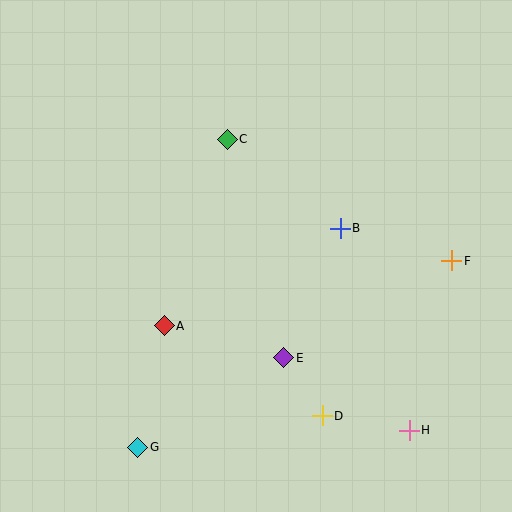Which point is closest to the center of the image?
Point B at (340, 228) is closest to the center.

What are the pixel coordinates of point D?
Point D is at (322, 416).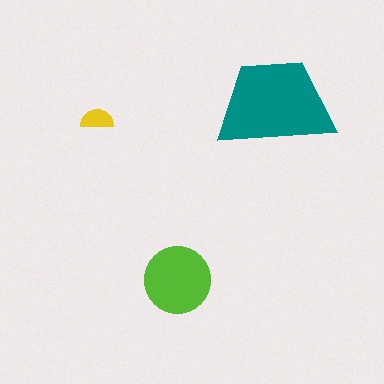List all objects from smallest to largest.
The yellow semicircle, the lime circle, the teal trapezoid.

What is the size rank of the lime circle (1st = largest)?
2nd.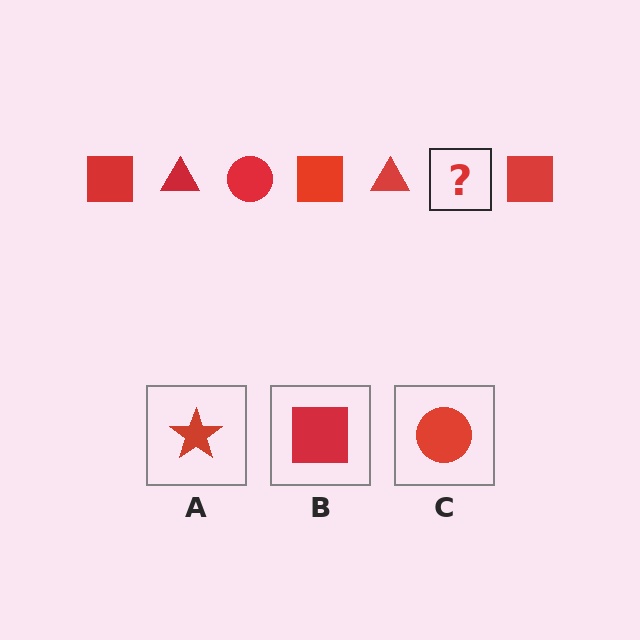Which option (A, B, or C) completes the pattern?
C.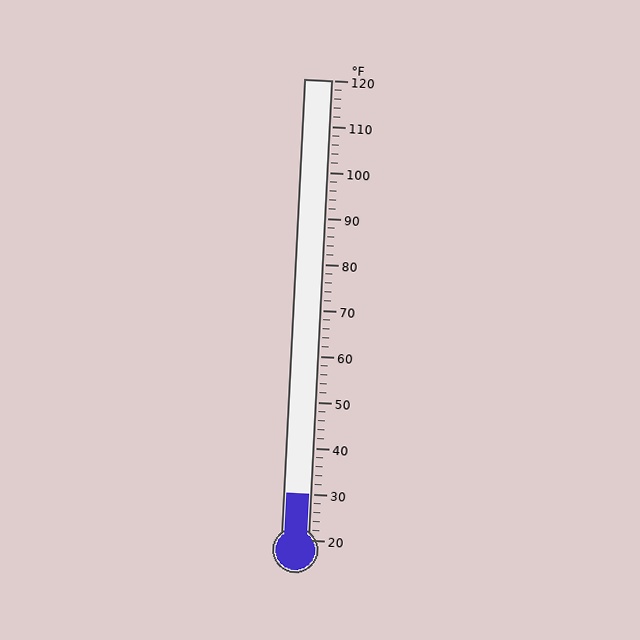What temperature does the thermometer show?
The thermometer shows approximately 30°F.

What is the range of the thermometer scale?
The thermometer scale ranges from 20°F to 120°F.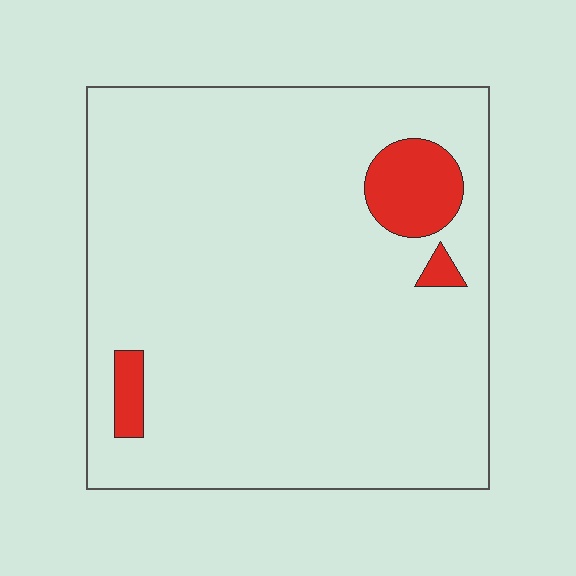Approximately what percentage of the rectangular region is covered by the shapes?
Approximately 5%.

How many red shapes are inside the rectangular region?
3.